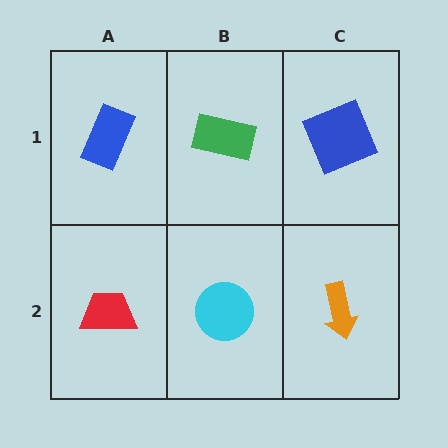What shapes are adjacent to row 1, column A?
A red trapezoid (row 2, column A), a green rectangle (row 1, column B).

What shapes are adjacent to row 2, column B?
A green rectangle (row 1, column B), a red trapezoid (row 2, column A), an orange arrow (row 2, column C).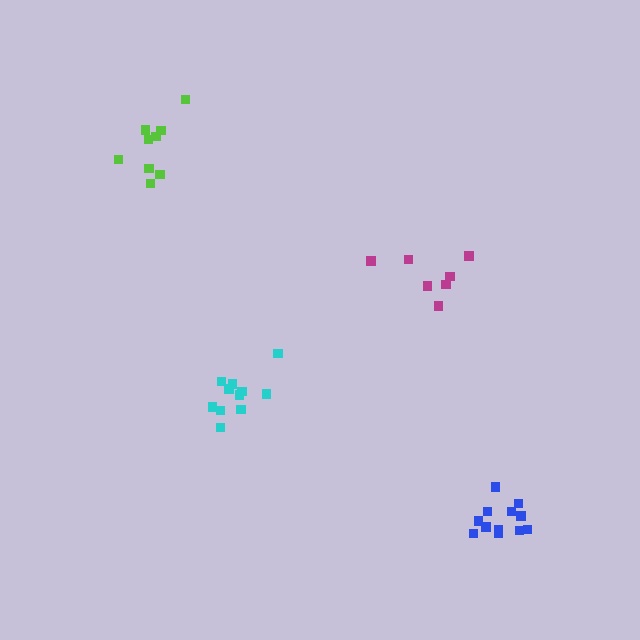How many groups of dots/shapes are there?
There are 4 groups.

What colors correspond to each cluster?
The clusters are colored: lime, blue, magenta, cyan.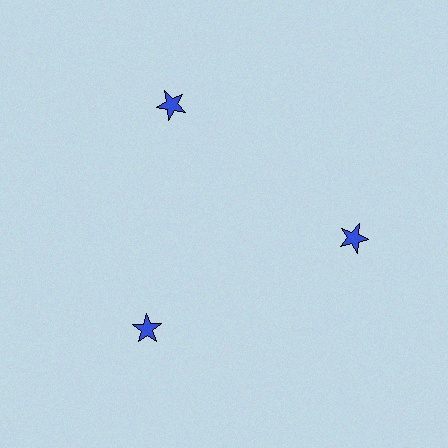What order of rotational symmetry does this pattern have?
This pattern has 3-fold rotational symmetry.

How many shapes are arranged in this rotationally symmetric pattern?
There are 3 shapes, arranged in 3 groups of 1.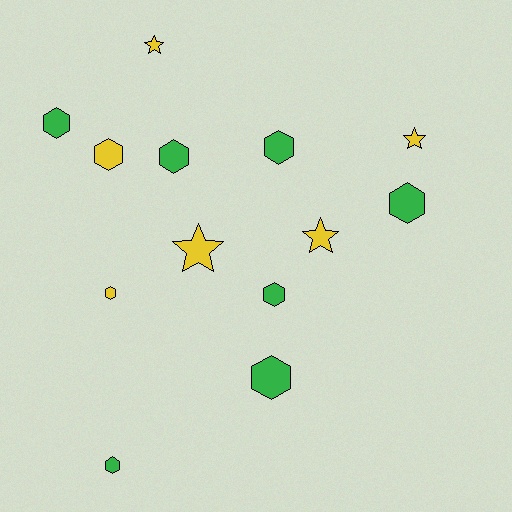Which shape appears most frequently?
Hexagon, with 9 objects.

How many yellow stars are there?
There are 4 yellow stars.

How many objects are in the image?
There are 13 objects.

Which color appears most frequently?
Green, with 7 objects.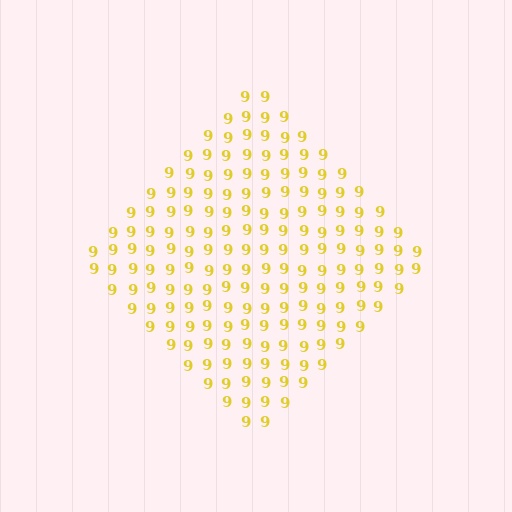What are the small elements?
The small elements are digit 9's.